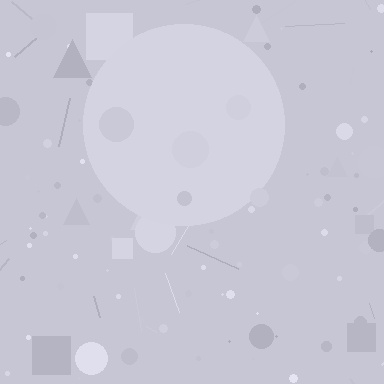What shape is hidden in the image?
A circle is hidden in the image.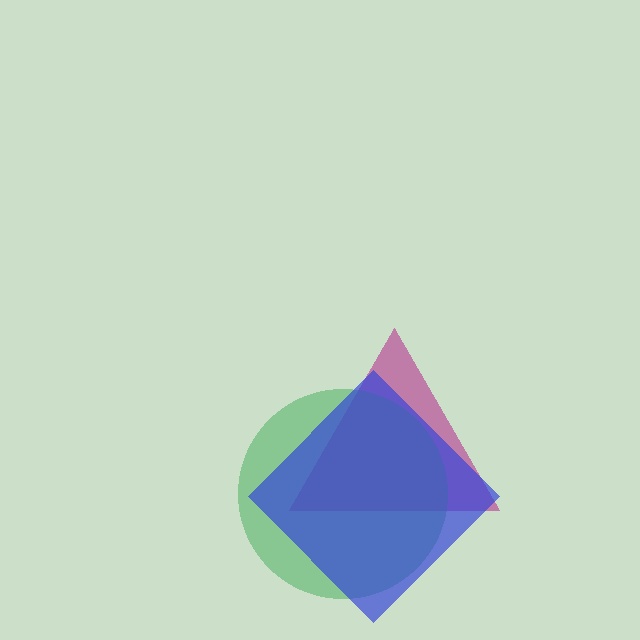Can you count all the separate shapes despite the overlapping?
Yes, there are 3 separate shapes.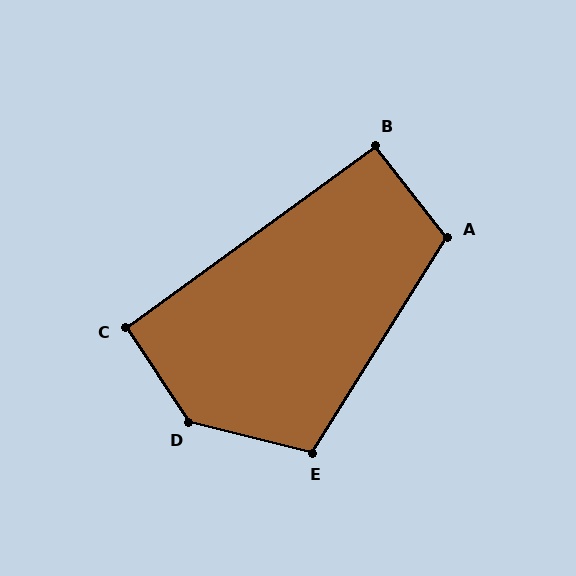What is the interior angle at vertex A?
Approximately 110 degrees (obtuse).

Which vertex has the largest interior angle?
D, at approximately 138 degrees.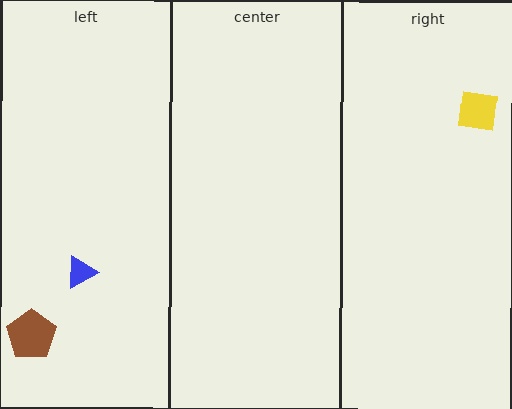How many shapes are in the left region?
2.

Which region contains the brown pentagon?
The left region.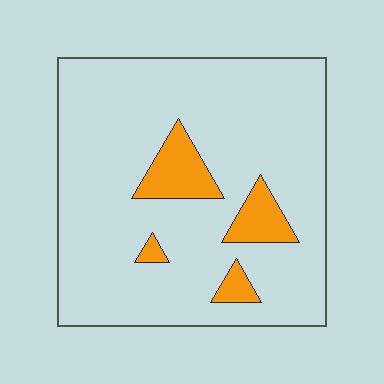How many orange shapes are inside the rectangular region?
4.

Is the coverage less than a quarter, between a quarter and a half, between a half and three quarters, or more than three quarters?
Less than a quarter.